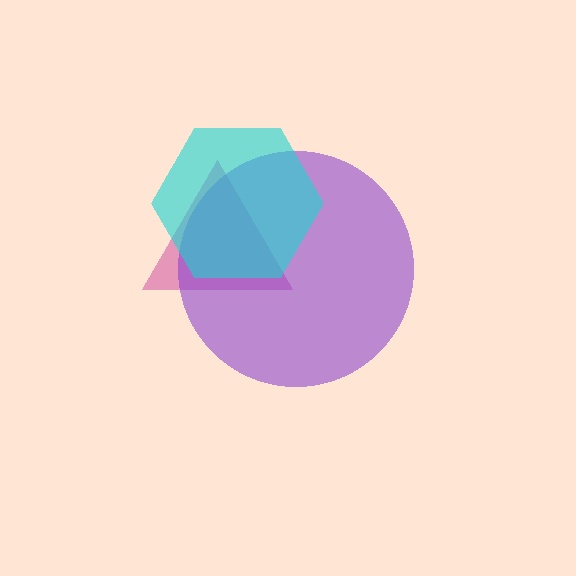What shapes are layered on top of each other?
The layered shapes are: a magenta triangle, a purple circle, a cyan hexagon.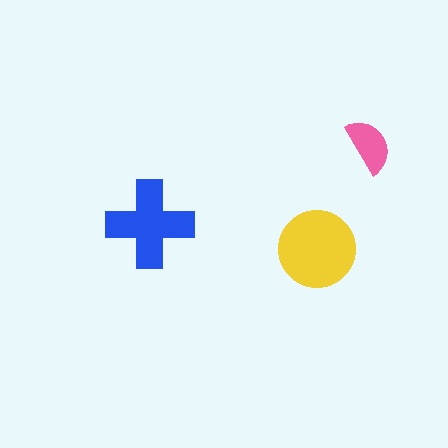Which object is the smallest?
The pink semicircle.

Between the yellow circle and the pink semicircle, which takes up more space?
The yellow circle.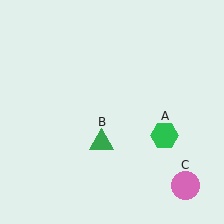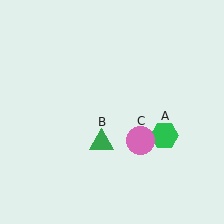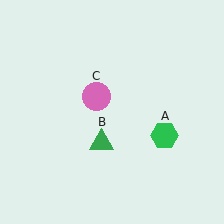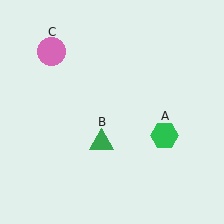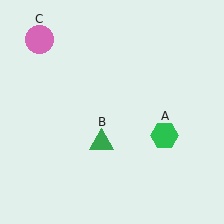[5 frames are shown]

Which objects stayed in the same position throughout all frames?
Green hexagon (object A) and green triangle (object B) remained stationary.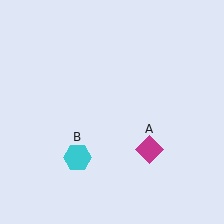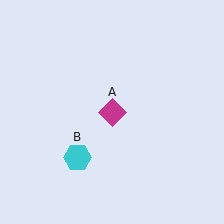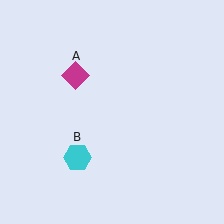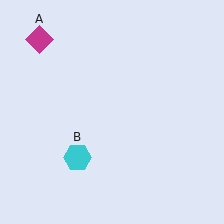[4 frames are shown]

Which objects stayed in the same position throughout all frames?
Cyan hexagon (object B) remained stationary.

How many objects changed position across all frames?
1 object changed position: magenta diamond (object A).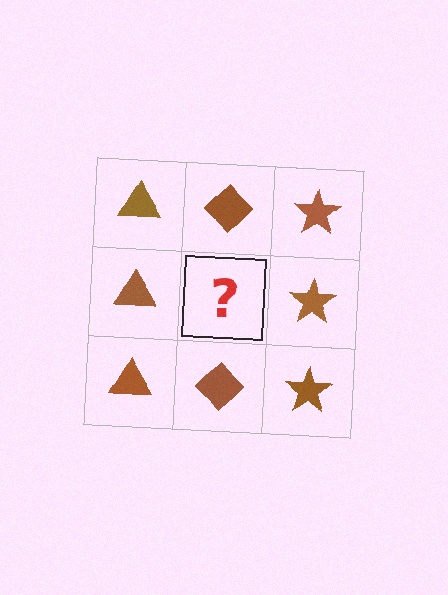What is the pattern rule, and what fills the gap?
The rule is that each column has a consistent shape. The gap should be filled with a brown diamond.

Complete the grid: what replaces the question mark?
The question mark should be replaced with a brown diamond.